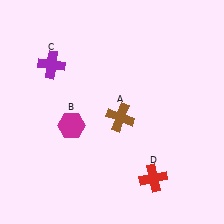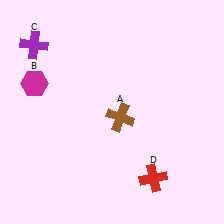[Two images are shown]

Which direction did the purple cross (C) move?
The purple cross (C) moved up.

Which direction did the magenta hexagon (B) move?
The magenta hexagon (B) moved up.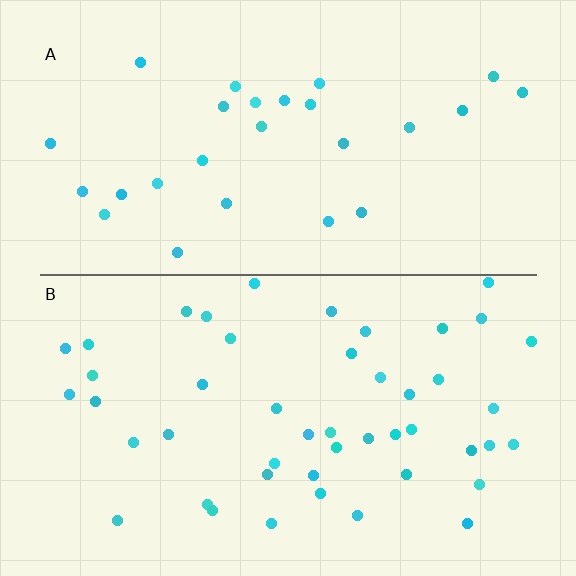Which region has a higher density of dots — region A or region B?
B (the bottom).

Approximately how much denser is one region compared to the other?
Approximately 1.8× — region B over region A.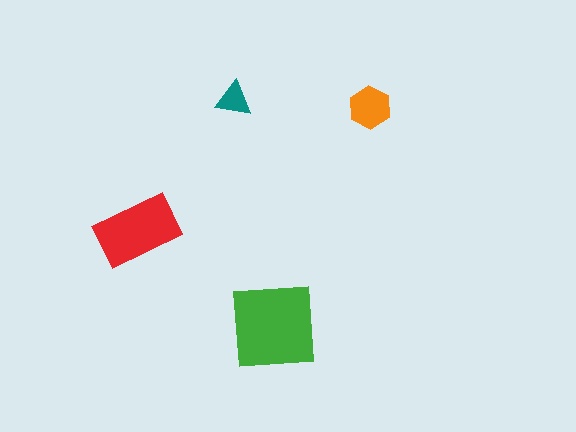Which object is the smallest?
The teal triangle.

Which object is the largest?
The green square.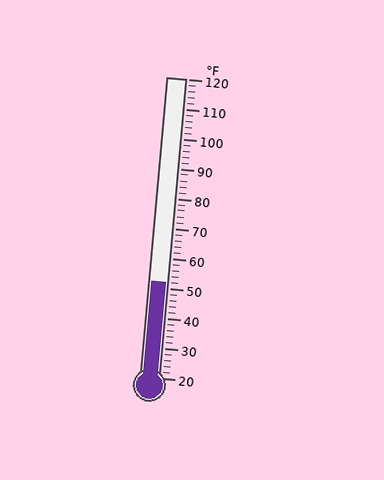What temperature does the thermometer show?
The thermometer shows approximately 52°F.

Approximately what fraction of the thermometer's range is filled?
The thermometer is filled to approximately 30% of its range.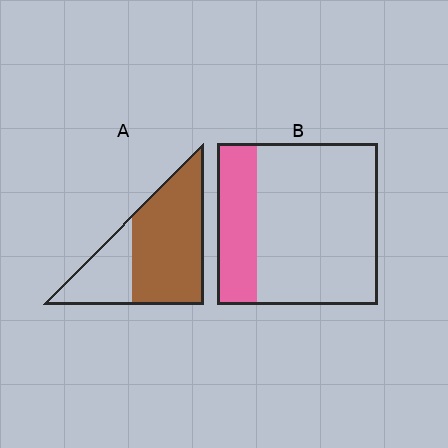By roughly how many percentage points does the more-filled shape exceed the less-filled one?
By roughly 45 percentage points (A over B).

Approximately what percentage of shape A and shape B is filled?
A is approximately 70% and B is approximately 25%.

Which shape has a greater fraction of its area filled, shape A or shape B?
Shape A.